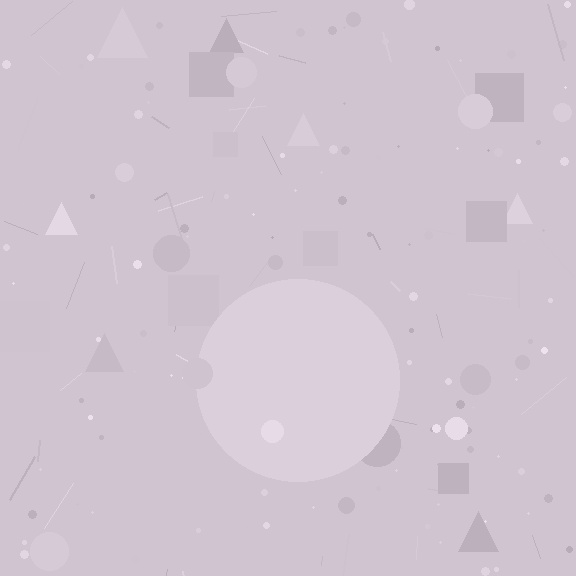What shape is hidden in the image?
A circle is hidden in the image.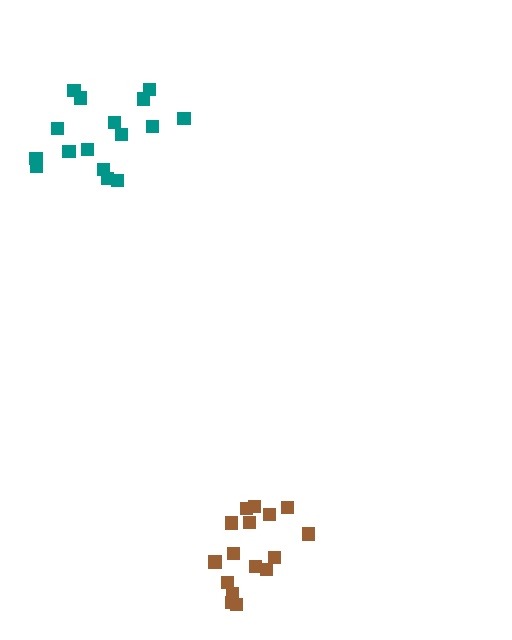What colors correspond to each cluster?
The clusters are colored: brown, teal.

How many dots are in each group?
Group 1: 16 dots, Group 2: 16 dots (32 total).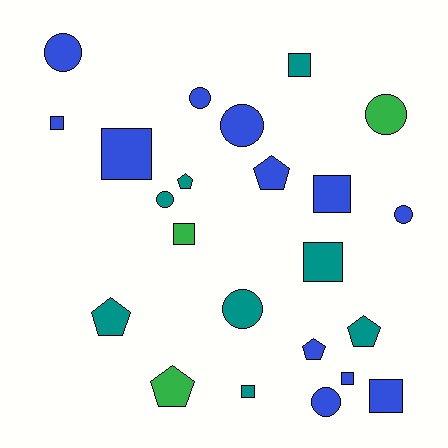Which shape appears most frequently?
Square, with 9 objects.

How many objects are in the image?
There are 23 objects.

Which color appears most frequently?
Blue, with 12 objects.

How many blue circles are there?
There are 5 blue circles.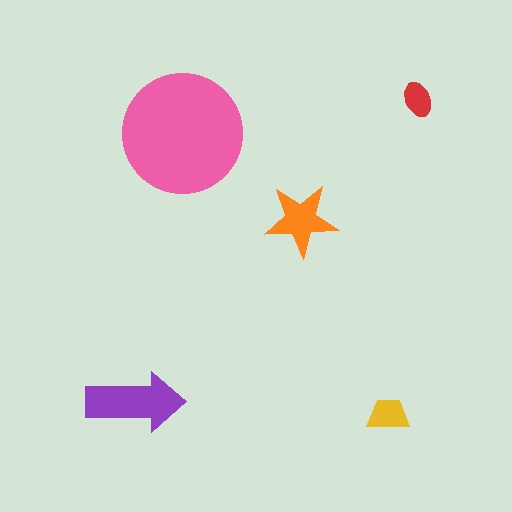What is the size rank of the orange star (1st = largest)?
3rd.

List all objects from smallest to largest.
The red ellipse, the yellow trapezoid, the orange star, the purple arrow, the pink circle.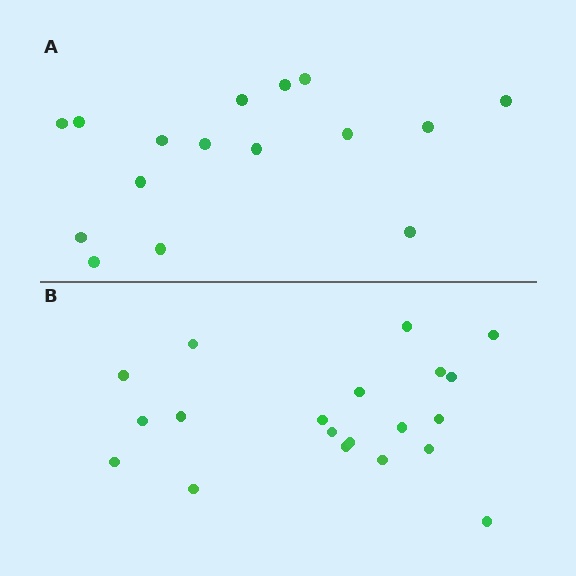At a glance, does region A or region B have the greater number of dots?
Region B (the bottom region) has more dots.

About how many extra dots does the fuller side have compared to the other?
Region B has about 4 more dots than region A.